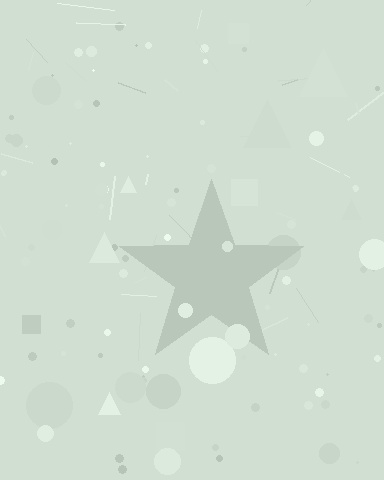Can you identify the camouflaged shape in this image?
The camouflaged shape is a star.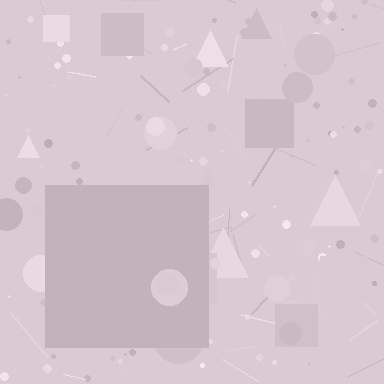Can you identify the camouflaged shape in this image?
The camouflaged shape is a square.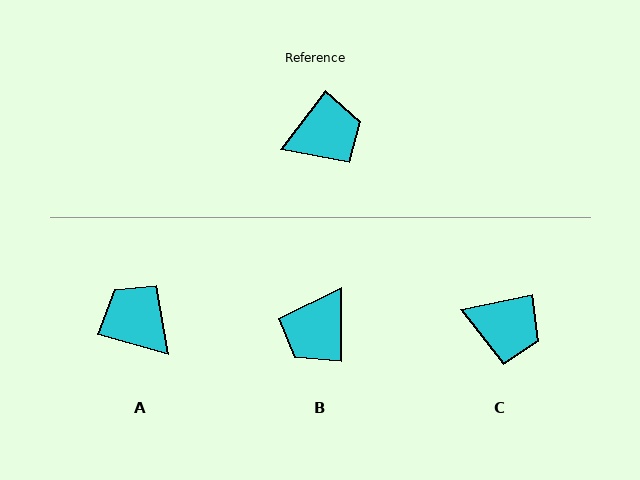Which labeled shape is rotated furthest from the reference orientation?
B, about 143 degrees away.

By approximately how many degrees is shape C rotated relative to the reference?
Approximately 41 degrees clockwise.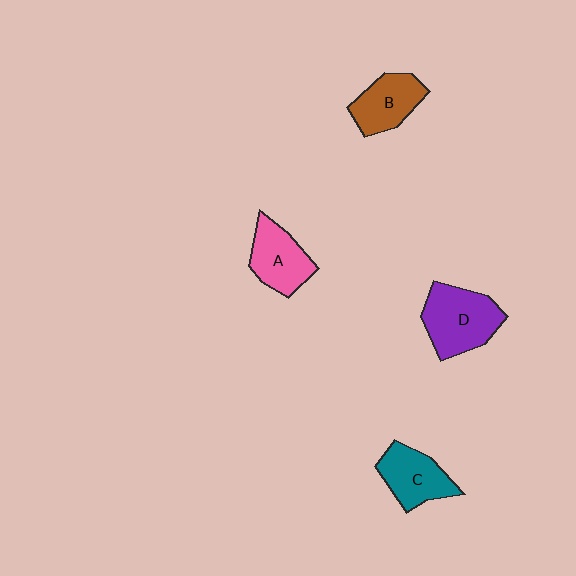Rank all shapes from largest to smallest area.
From largest to smallest: D (purple), A (pink), C (teal), B (brown).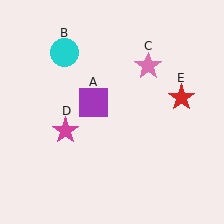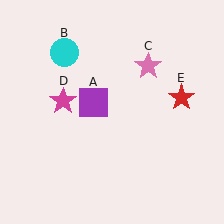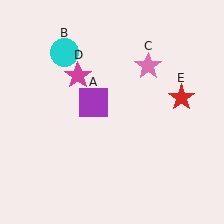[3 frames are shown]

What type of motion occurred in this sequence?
The magenta star (object D) rotated clockwise around the center of the scene.